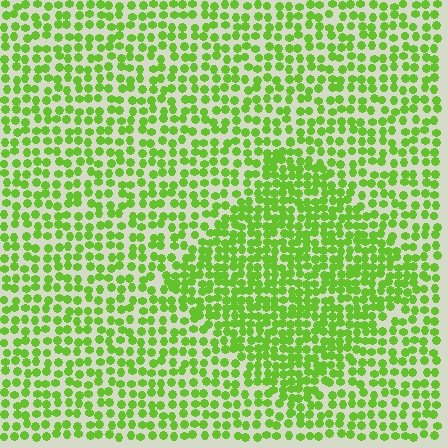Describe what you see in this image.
The image contains small lime elements arranged at two different densities. A diamond-shaped region is visible where the elements are more densely packed than the surrounding area.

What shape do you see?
I see a diamond.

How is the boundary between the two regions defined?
The boundary is defined by a change in element density (approximately 1.6x ratio). All elements are the same color, size, and shape.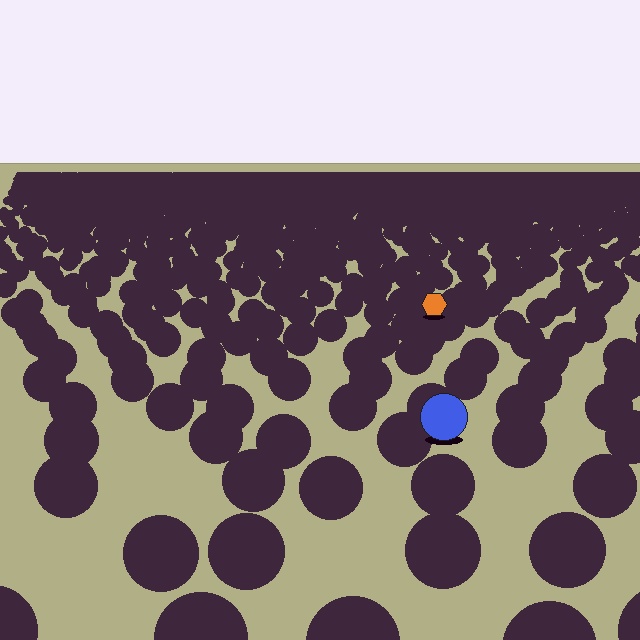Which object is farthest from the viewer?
The orange hexagon is farthest from the viewer. It appears smaller and the ground texture around it is denser.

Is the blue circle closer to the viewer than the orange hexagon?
Yes. The blue circle is closer — you can tell from the texture gradient: the ground texture is coarser near it.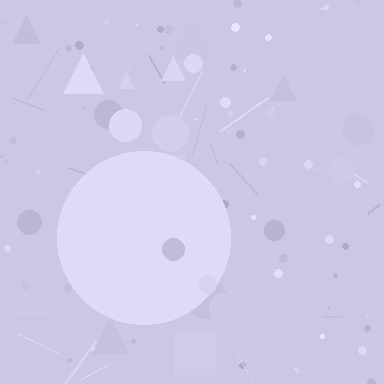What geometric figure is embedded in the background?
A circle is embedded in the background.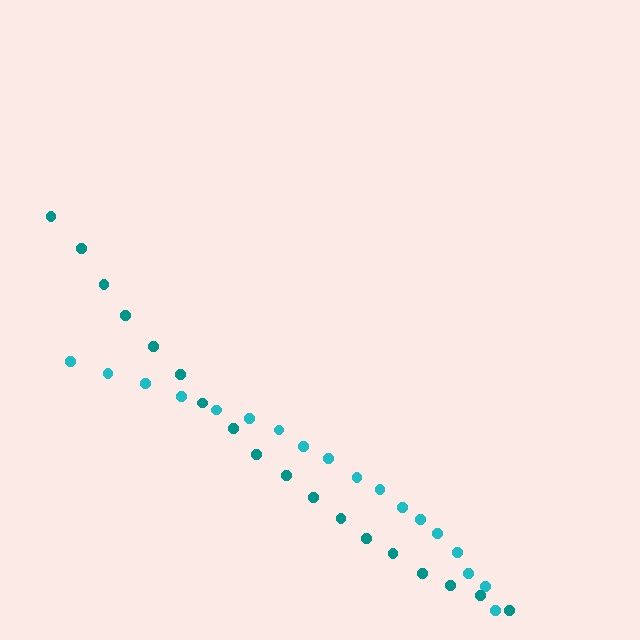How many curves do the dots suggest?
There are 2 distinct paths.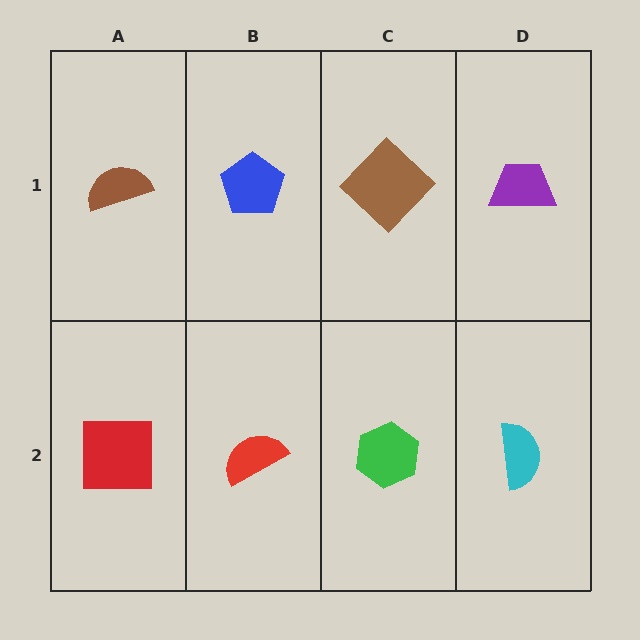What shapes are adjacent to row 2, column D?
A purple trapezoid (row 1, column D), a green hexagon (row 2, column C).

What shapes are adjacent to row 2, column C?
A brown diamond (row 1, column C), a red semicircle (row 2, column B), a cyan semicircle (row 2, column D).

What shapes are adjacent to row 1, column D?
A cyan semicircle (row 2, column D), a brown diamond (row 1, column C).